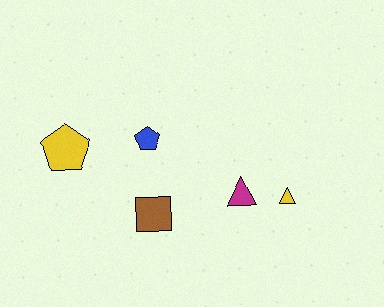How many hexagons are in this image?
There are no hexagons.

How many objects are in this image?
There are 5 objects.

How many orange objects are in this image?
There are no orange objects.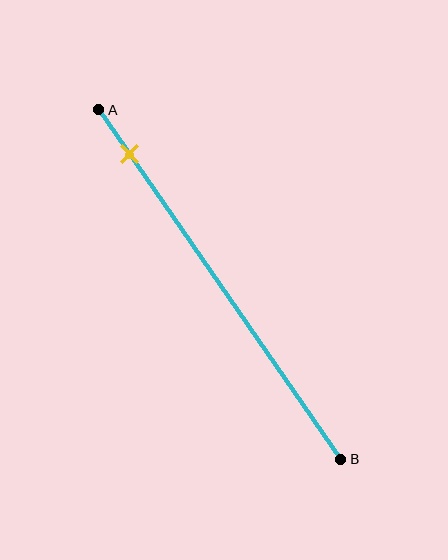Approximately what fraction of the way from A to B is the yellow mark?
The yellow mark is approximately 15% of the way from A to B.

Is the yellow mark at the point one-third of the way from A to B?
No, the mark is at about 15% from A, not at the 33% one-third point.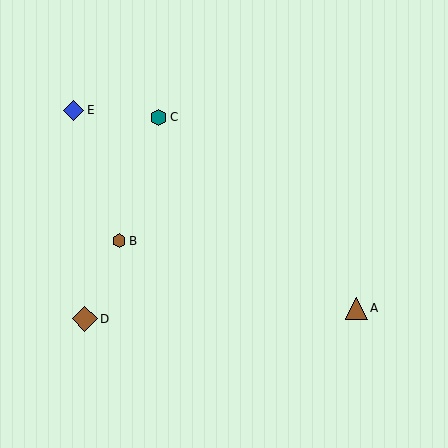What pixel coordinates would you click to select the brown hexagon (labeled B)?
Click at (119, 241) to select the brown hexagon B.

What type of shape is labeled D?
Shape D is a brown diamond.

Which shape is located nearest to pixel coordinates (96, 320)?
The brown diamond (labeled D) at (85, 319) is nearest to that location.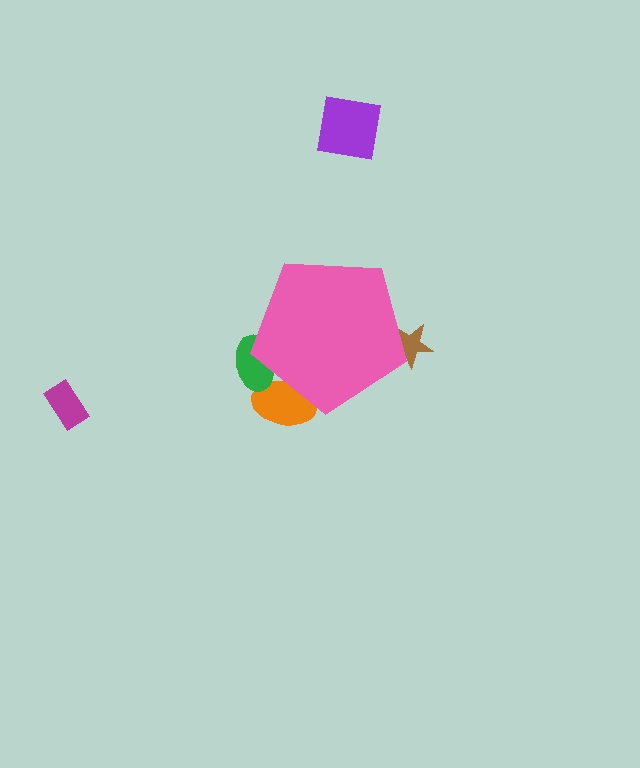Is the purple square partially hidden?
No, the purple square is fully visible.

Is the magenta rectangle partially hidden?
No, the magenta rectangle is fully visible.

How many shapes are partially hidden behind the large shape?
3 shapes are partially hidden.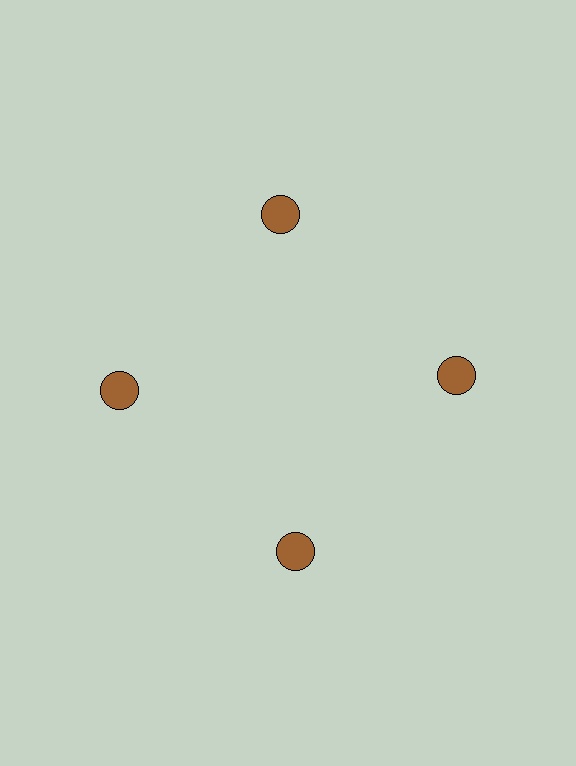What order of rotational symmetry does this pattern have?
This pattern has 4-fold rotational symmetry.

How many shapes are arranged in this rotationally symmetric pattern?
There are 4 shapes, arranged in 4 groups of 1.